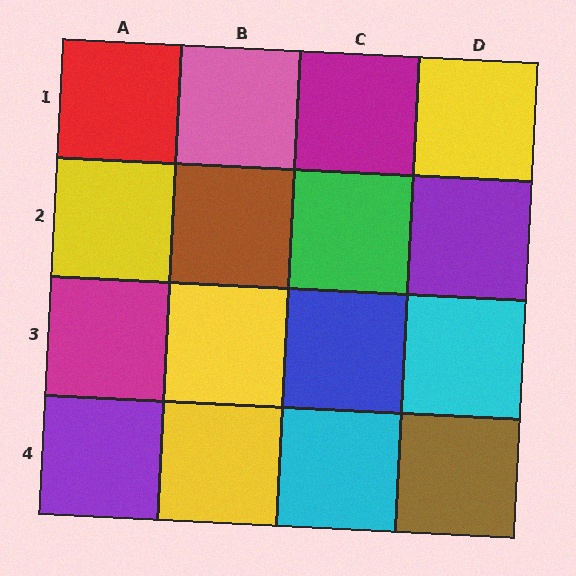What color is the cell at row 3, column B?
Yellow.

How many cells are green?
1 cell is green.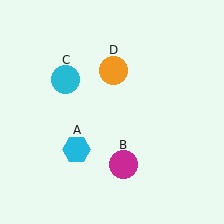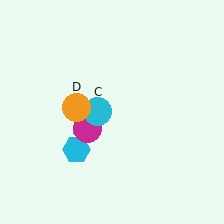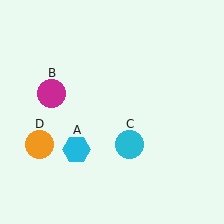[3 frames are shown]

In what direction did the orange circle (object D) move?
The orange circle (object D) moved down and to the left.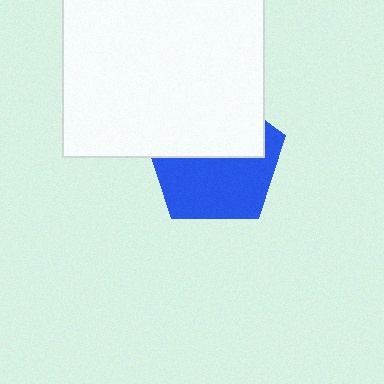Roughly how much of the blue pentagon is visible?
About half of it is visible (roughly 54%).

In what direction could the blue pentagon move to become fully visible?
The blue pentagon could move down. That would shift it out from behind the white square entirely.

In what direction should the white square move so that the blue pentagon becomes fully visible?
The white square should move up. That is the shortest direction to clear the overlap and leave the blue pentagon fully visible.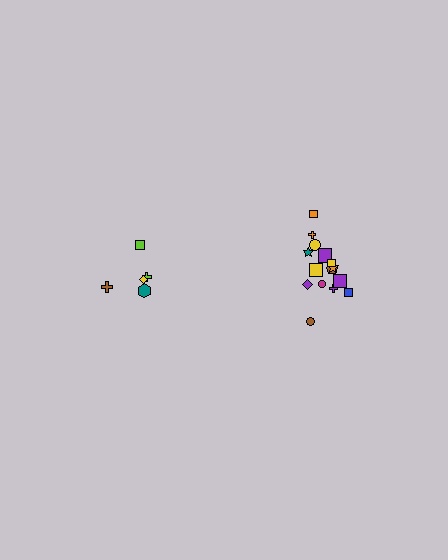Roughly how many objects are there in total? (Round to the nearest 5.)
Roughly 20 objects in total.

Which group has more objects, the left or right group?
The right group.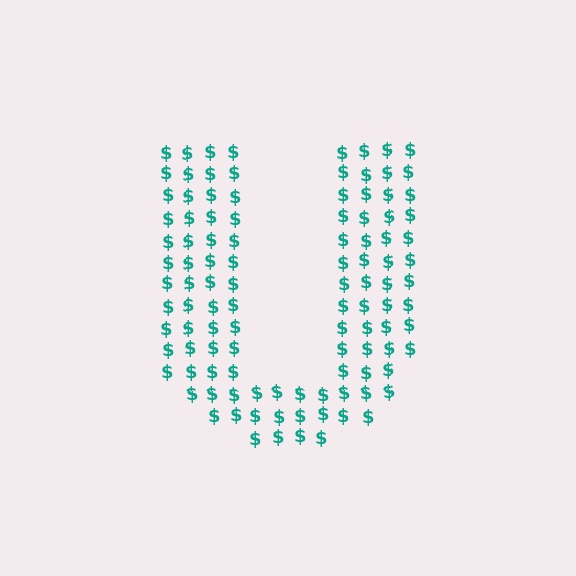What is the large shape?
The large shape is the letter U.